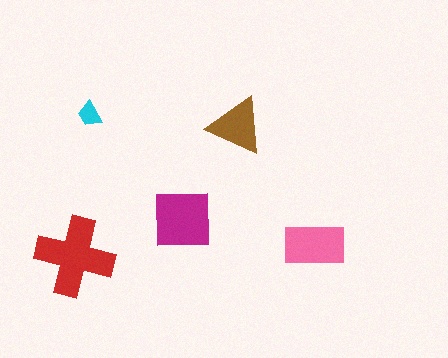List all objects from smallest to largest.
The cyan trapezoid, the brown triangle, the pink rectangle, the magenta square, the red cross.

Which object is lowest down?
The red cross is bottommost.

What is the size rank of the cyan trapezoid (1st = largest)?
5th.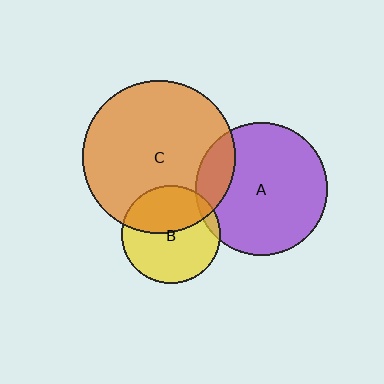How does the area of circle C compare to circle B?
Approximately 2.4 times.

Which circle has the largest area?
Circle C (orange).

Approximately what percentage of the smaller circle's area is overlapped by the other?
Approximately 15%.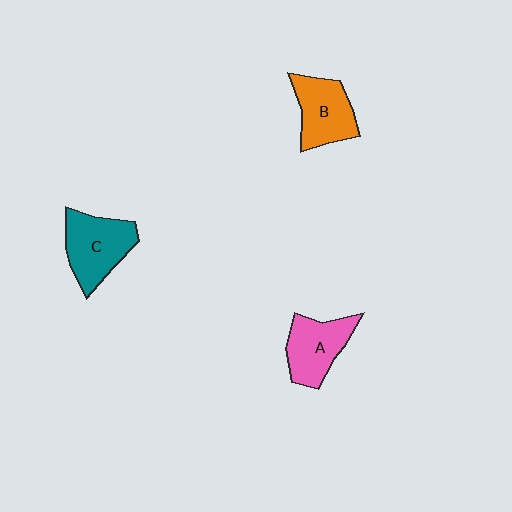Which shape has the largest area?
Shape C (teal).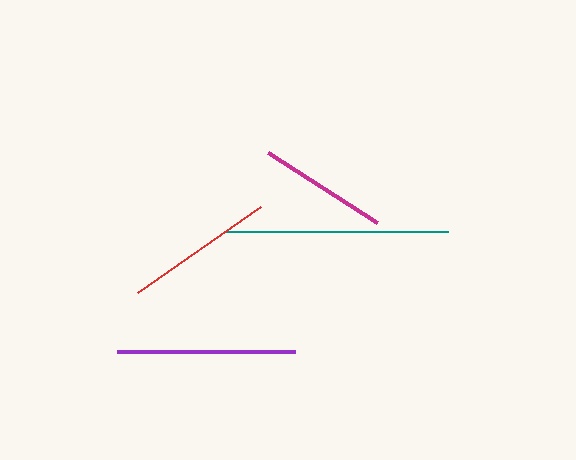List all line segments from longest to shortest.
From longest to shortest: teal, purple, red, magenta.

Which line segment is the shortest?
The magenta line is the shortest at approximately 129 pixels.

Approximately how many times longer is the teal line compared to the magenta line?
The teal line is approximately 1.7 times the length of the magenta line.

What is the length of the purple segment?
The purple segment is approximately 178 pixels long.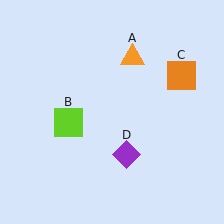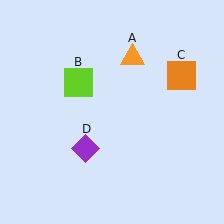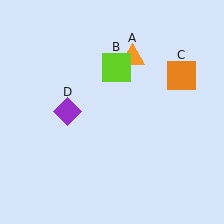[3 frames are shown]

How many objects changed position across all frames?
2 objects changed position: lime square (object B), purple diamond (object D).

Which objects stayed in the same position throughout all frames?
Orange triangle (object A) and orange square (object C) remained stationary.